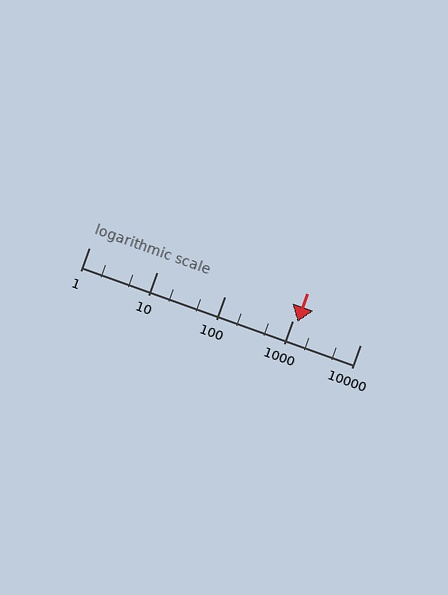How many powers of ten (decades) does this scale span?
The scale spans 4 decades, from 1 to 10000.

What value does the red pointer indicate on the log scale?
The pointer indicates approximately 1200.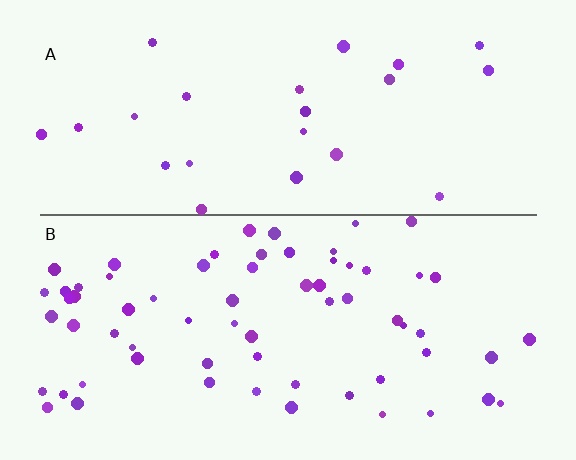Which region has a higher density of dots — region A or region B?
B (the bottom).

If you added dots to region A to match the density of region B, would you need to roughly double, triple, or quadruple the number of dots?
Approximately triple.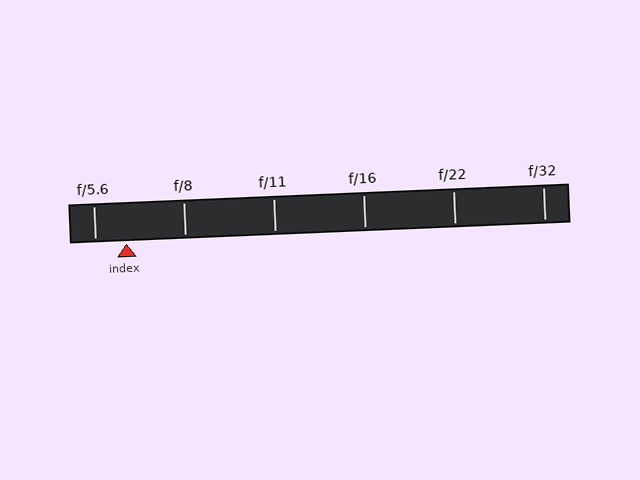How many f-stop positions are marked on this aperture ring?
There are 6 f-stop positions marked.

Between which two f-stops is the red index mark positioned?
The index mark is between f/5.6 and f/8.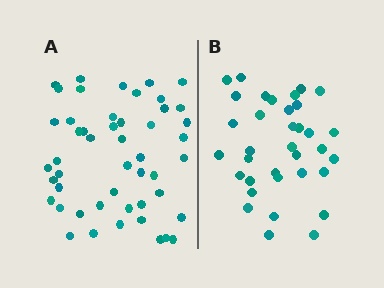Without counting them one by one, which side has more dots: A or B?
Region A (the left region) has more dots.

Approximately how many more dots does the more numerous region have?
Region A has approximately 15 more dots than region B.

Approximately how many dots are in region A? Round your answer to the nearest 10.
About 50 dots. (The exact count is 49, which rounds to 50.)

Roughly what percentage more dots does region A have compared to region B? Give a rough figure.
About 40% more.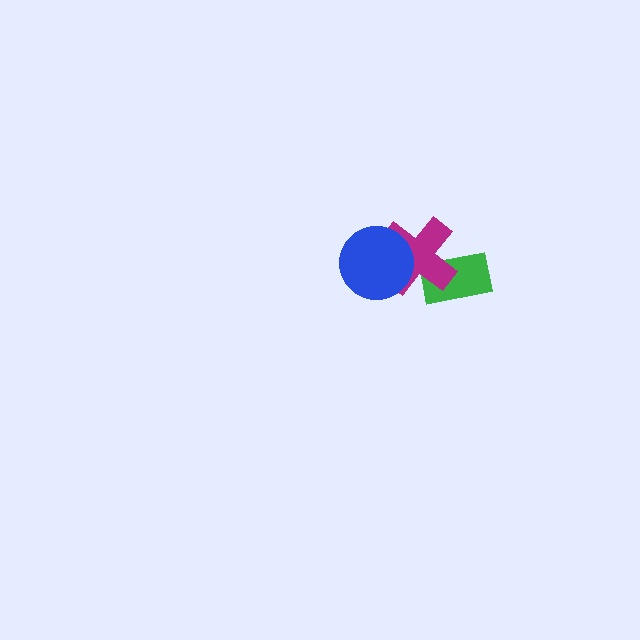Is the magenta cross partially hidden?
Yes, it is partially covered by another shape.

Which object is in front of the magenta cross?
The blue circle is in front of the magenta cross.